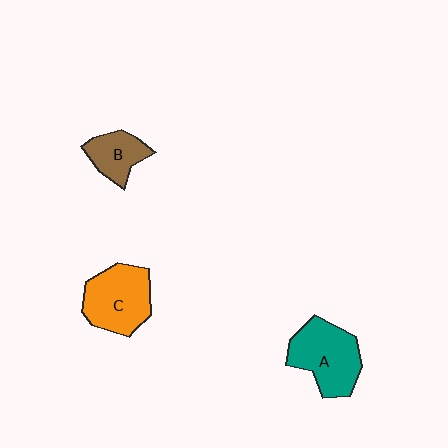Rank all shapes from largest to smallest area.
From largest to smallest: A (teal), C (orange), B (brown).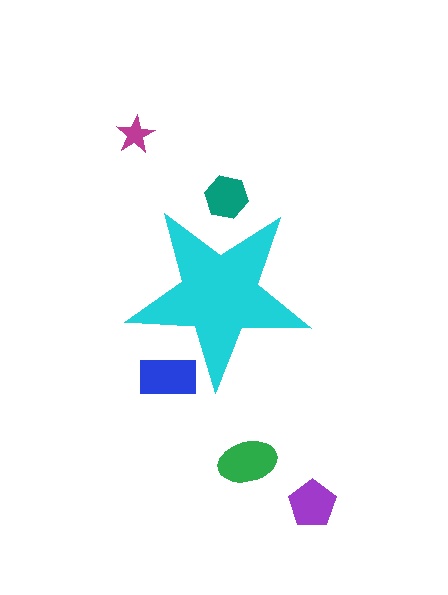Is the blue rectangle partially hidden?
Yes, the blue rectangle is partially hidden behind the cyan star.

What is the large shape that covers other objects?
A cyan star.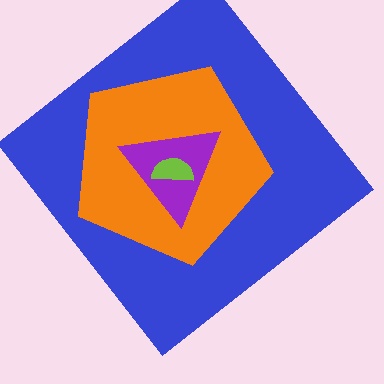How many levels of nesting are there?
4.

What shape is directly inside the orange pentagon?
The purple triangle.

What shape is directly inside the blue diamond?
The orange pentagon.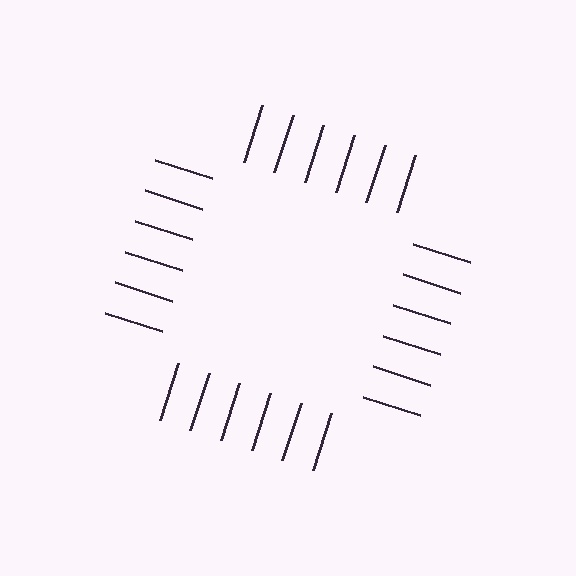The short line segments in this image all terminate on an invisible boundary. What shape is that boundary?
An illusory square — the line segments terminate on its edges but no continuous stroke is drawn.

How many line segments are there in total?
24 — 6 along each of the 4 edges.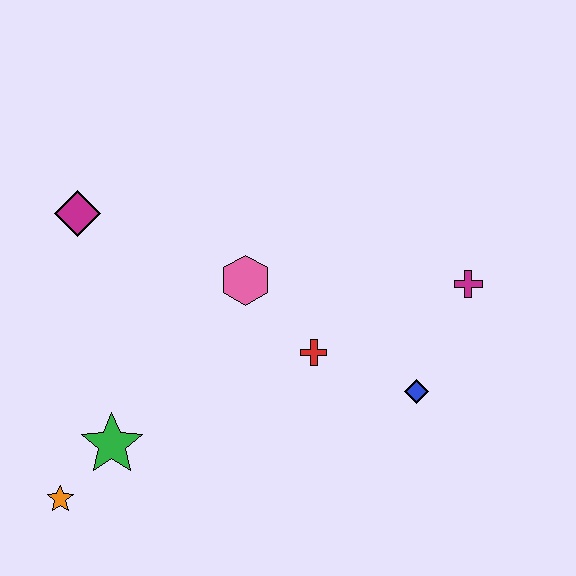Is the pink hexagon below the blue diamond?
No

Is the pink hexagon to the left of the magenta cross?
Yes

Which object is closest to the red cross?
The pink hexagon is closest to the red cross.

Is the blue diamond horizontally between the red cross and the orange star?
No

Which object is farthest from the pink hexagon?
The orange star is farthest from the pink hexagon.